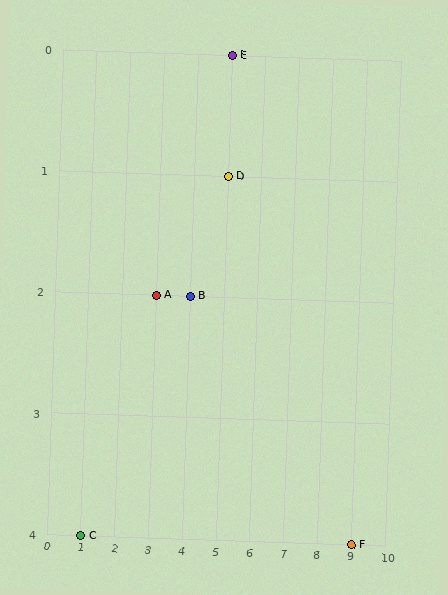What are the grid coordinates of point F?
Point F is at grid coordinates (9, 4).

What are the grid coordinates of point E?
Point E is at grid coordinates (5, 0).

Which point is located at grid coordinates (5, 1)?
Point D is at (5, 1).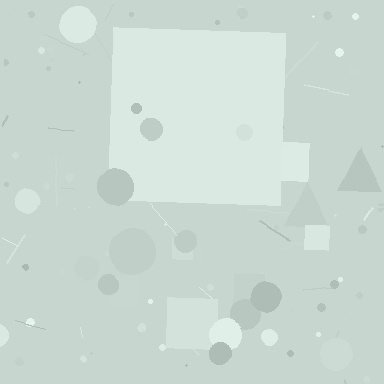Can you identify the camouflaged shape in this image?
The camouflaged shape is a square.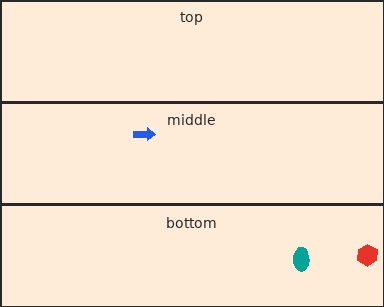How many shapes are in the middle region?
1.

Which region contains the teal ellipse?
The bottom region.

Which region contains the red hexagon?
The bottom region.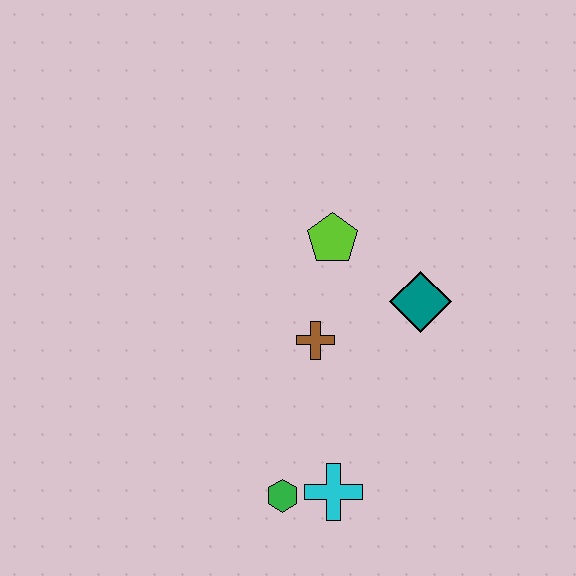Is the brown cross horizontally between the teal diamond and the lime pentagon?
No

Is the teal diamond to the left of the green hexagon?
No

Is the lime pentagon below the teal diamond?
No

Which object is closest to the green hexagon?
The cyan cross is closest to the green hexagon.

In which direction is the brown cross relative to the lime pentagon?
The brown cross is below the lime pentagon.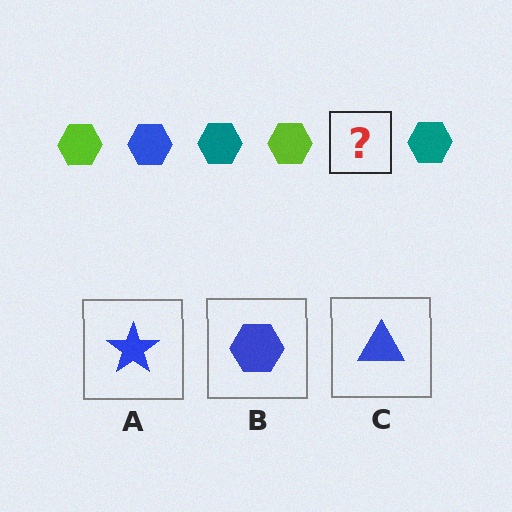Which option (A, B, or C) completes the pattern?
B.